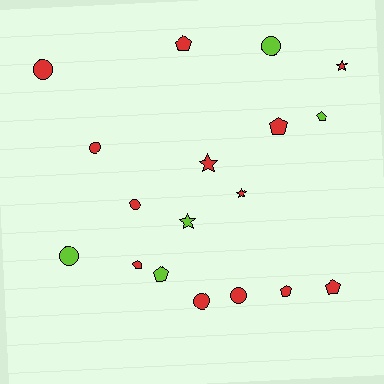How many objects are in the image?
There are 18 objects.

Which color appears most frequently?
Red, with 13 objects.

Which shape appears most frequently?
Pentagon, with 7 objects.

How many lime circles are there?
There are 2 lime circles.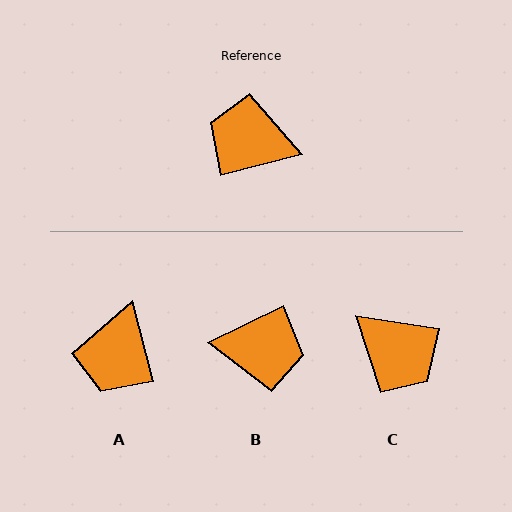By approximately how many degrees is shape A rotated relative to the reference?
Approximately 90 degrees counter-clockwise.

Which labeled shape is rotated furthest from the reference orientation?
B, about 169 degrees away.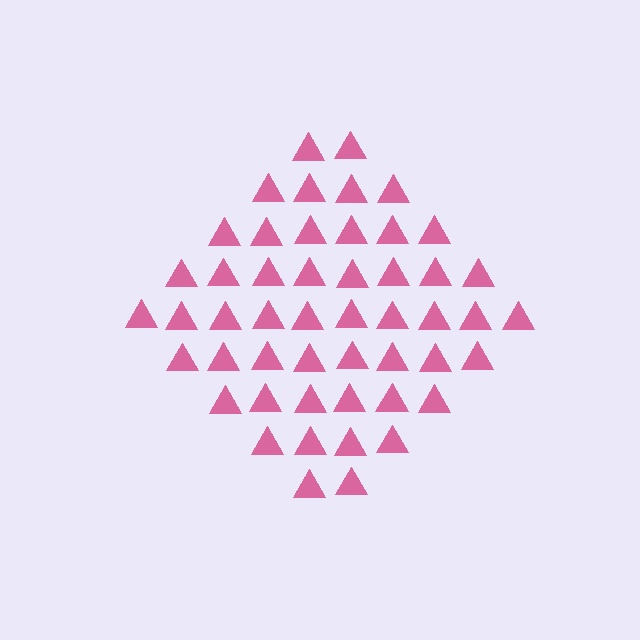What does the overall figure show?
The overall figure shows a diamond.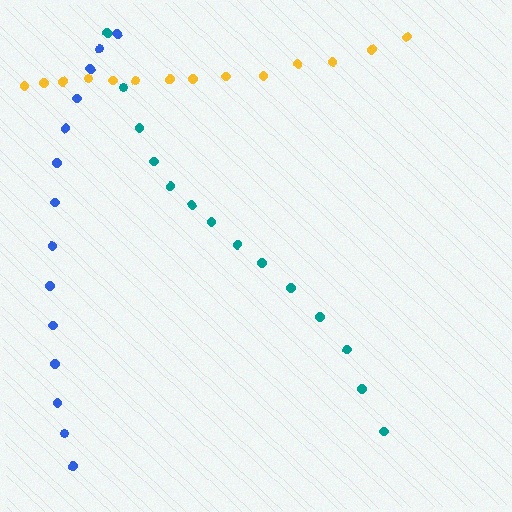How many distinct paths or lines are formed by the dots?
There are 3 distinct paths.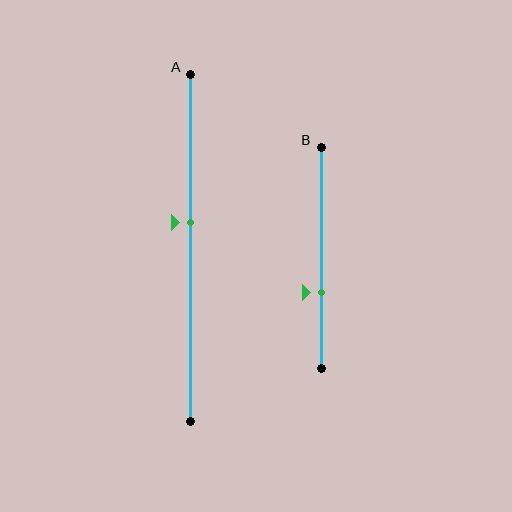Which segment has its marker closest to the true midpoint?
Segment A has its marker closest to the true midpoint.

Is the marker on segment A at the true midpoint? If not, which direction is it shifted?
No, the marker on segment A is shifted upward by about 7% of the segment length.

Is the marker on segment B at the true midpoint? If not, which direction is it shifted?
No, the marker on segment B is shifted downward by about 16% of the segment length.